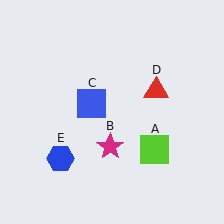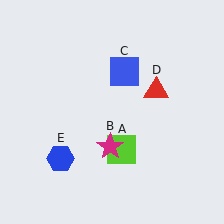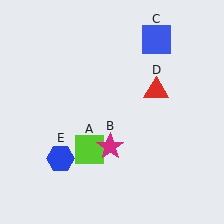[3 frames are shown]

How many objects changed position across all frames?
2 objects changed position: lime square (object A), blue square (object C).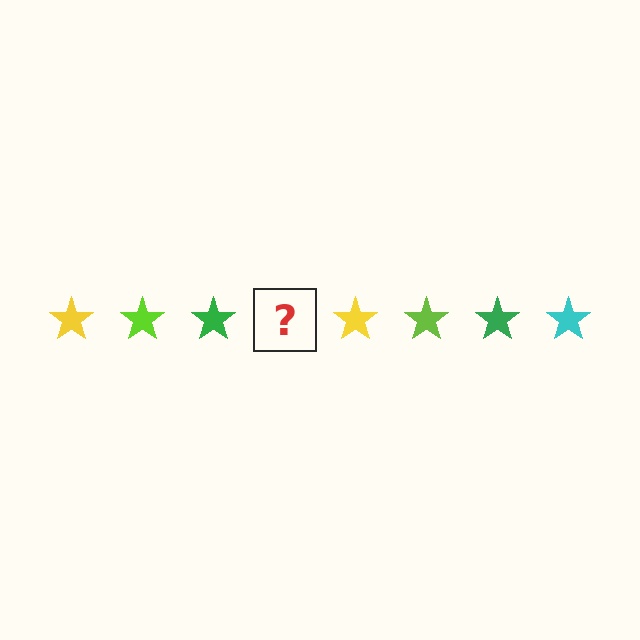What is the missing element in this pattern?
The missing element is a cyan star.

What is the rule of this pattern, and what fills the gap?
The rule is that the pattern cycles through yellow, lime, green, cyan stars. The gap should be filled with a cyan star.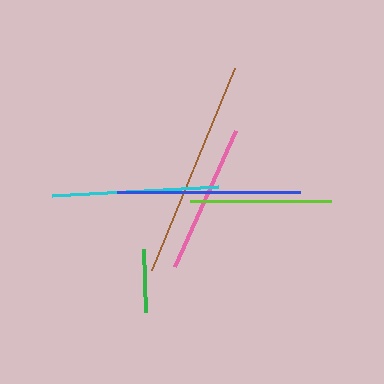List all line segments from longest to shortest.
From longest to shortest: brown, blue, cyan, pink, lime, green.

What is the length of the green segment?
The green segment is approximately 63 pixels long.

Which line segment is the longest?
The brown line is the longest at approximately 218 pixels.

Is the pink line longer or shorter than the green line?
The pink line is longer than the green line.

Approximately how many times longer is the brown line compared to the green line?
The brown line is approximately 3.5 times the length of the green line.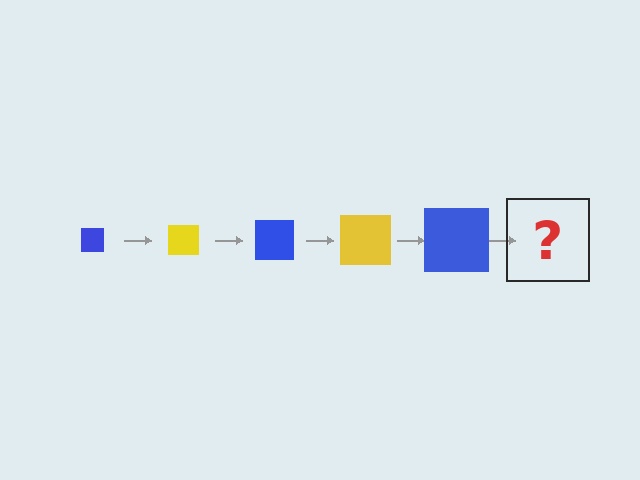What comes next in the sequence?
The next element should be a yellow square, larger than the previous one.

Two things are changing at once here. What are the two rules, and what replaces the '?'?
The two rules are that the square grows larger each step and the color cycles through blue and yellow. The '?' should be a yellow square, larger than the previous one.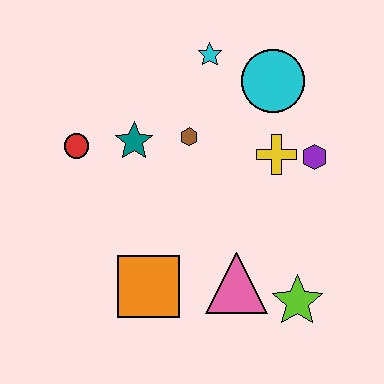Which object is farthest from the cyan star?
The lime star is farthest from the cyan star.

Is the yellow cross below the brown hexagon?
Yes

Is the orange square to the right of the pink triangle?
No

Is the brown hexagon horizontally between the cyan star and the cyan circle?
No